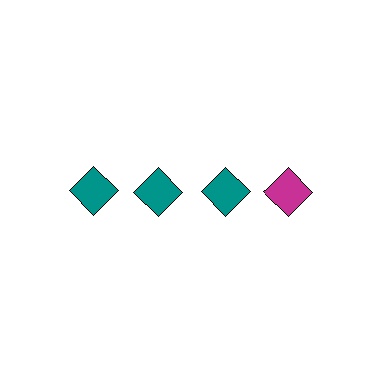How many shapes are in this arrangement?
There are 4 shapes arranged in a grid pattern.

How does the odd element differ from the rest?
It has a different color: magenta instead of teal.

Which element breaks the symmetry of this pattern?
The magenta diamond in the top row, second from right column breaks the symmetry. All other shapes are teal diamonds.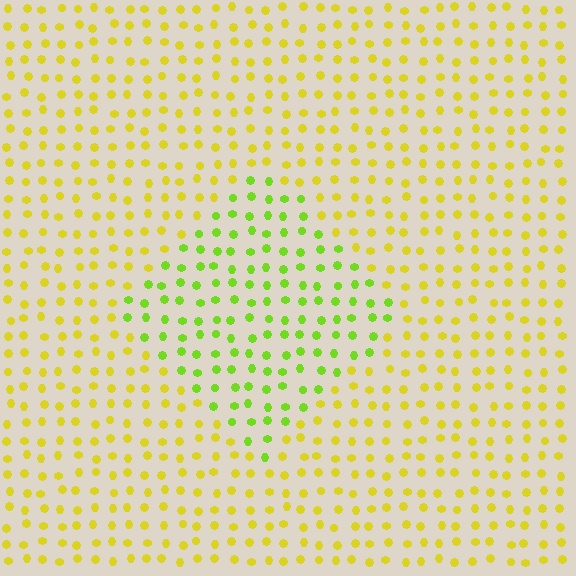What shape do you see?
I see a diamond.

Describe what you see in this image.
The image is filled with small yellow elements in a uniform arrangement. A diamond-shaped region is visible where the elements are tinted to a slightly different hue, forming a subtle color boundary.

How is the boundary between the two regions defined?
The boundary is defined purely by a slight shift in hue (about 37 degrees). Spacing, size, and orientation are identical on both sides.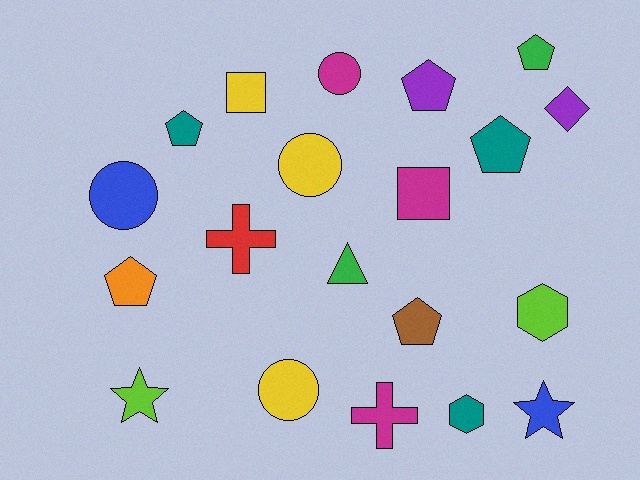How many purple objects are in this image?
There are 2 purple objects.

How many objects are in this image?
There are 20 objects.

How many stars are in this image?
There are 2 stars.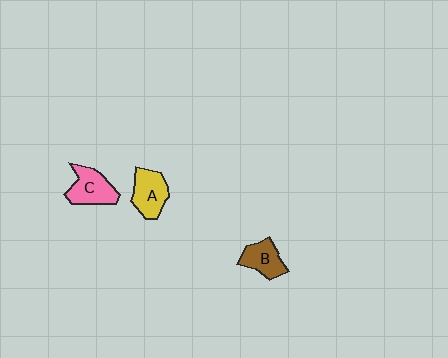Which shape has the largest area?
Shape C (pink).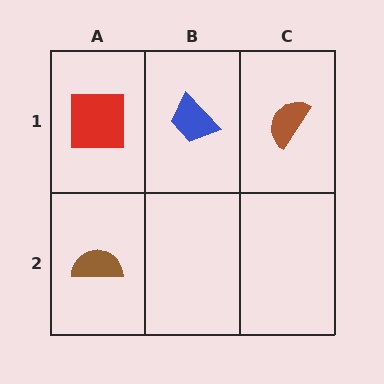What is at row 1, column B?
A blue trapezoid.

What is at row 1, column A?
A red square.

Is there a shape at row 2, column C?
No, that cell is empty.